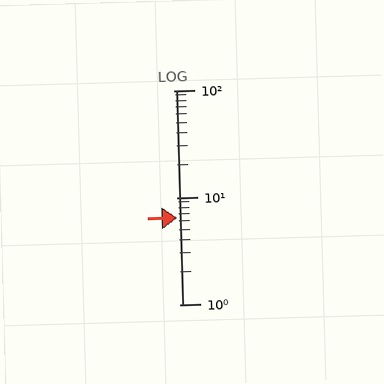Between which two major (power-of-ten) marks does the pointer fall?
The pointer is between 1 and 10.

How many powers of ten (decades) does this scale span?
The scale spans 2 decades, from 1 to 100.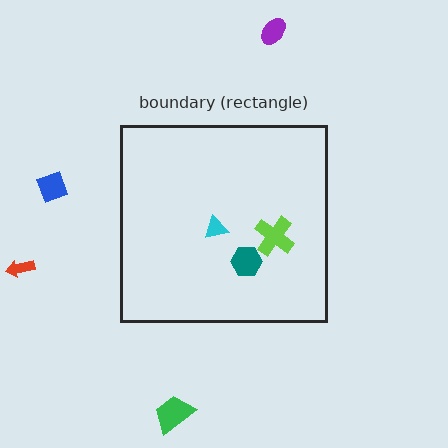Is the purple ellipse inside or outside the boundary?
Outside.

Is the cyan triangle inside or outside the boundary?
Inside.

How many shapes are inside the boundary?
3 inside, 4 outside.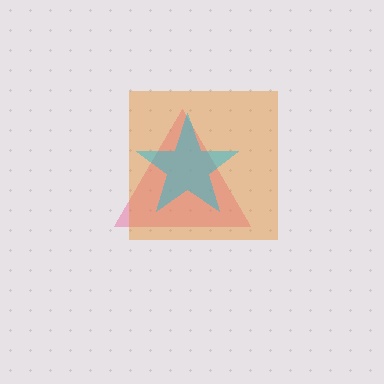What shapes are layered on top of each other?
The layered shapes are: a pink triangle, an orange square, a cyan star.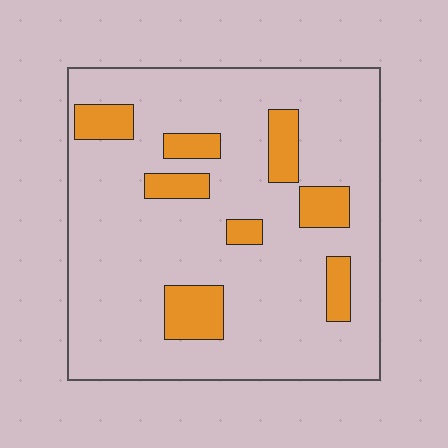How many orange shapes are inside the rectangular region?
8.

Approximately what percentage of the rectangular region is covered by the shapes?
Approximately 15%.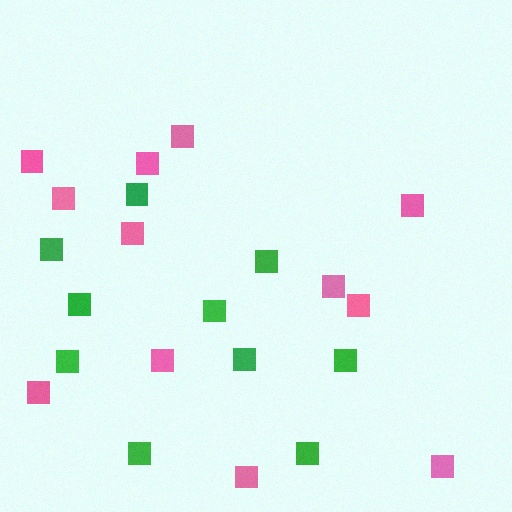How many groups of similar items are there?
There are 2 groups: one group of green squares (10) and one group of pink squares (12).